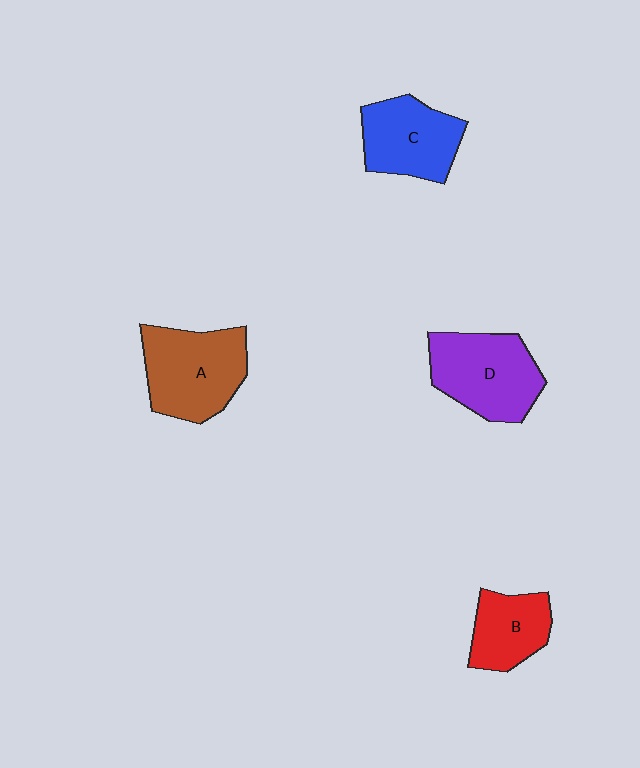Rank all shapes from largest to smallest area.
From largest to smallest: A (brown), D (purple), C (blue), B (red).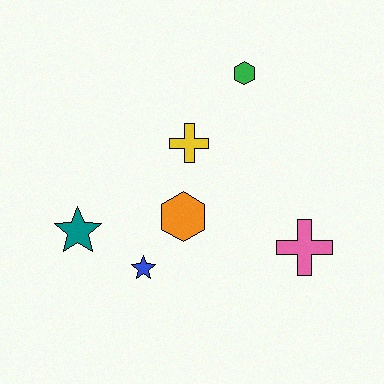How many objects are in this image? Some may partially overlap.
There are 6 objects.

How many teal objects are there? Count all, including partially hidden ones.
There is 1 teal object.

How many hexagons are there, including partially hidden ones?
There are 2 hexagons.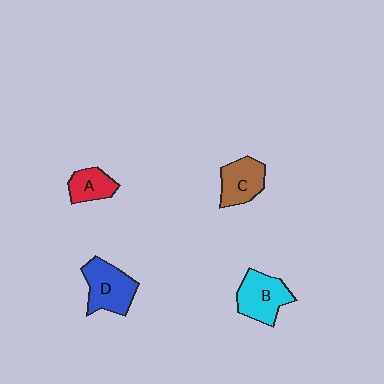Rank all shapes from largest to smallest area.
From largest to smallest: D (blue), B (cyan), C (brown), A (red).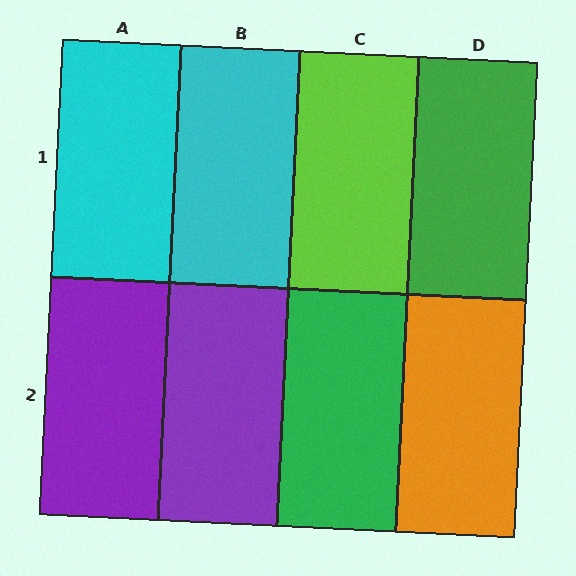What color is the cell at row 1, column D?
Green.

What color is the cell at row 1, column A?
Cyan.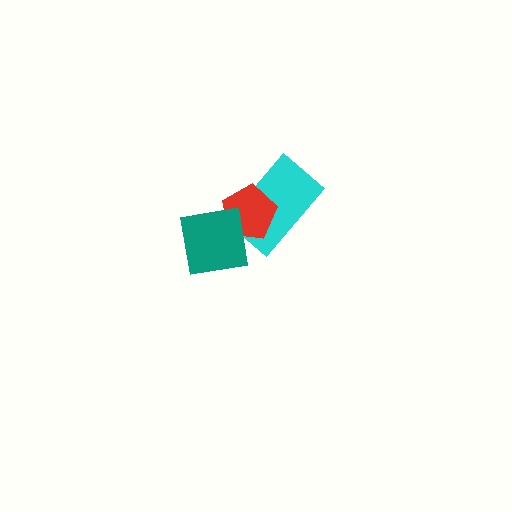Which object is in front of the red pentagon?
The teal square is in front of the red pentagon.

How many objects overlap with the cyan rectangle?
2 objects overlap with the cyan rectangle.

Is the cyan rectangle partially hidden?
Yes, it is partially covered by another shape.